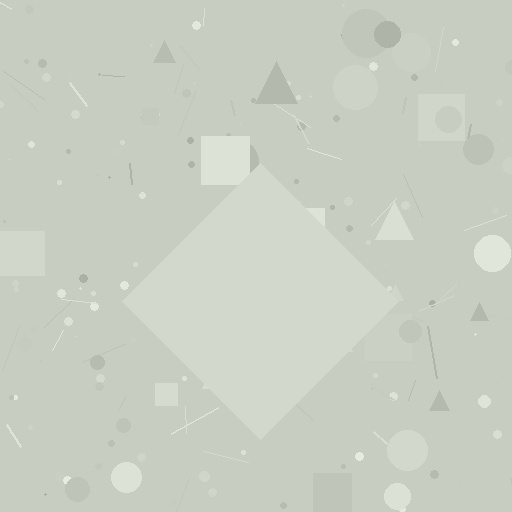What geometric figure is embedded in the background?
A diamond is embedded in the background.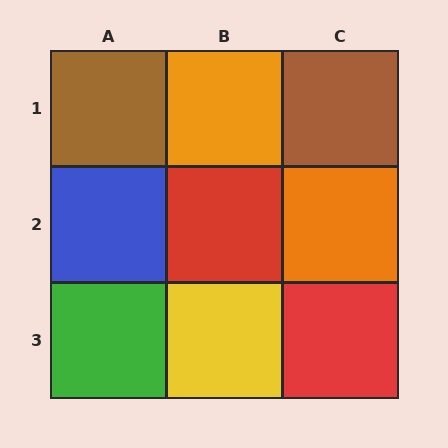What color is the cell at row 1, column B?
Orange.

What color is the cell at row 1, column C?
Brown.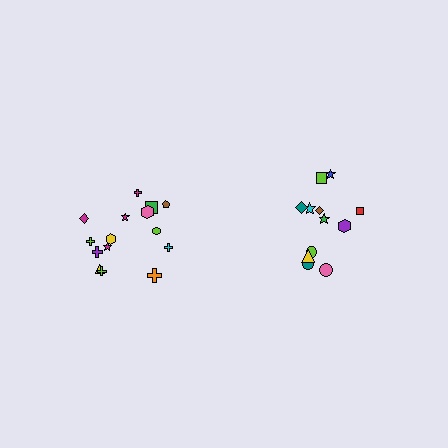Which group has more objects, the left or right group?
The left group.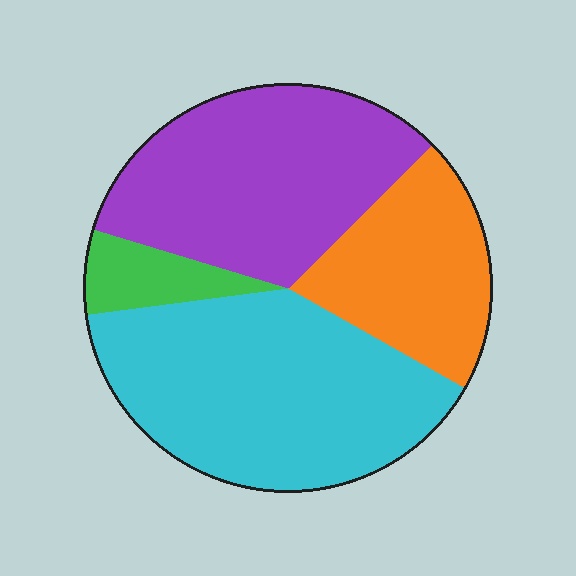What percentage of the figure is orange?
Orange takes up less than a quarter of the figure.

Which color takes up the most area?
Cyan, at roughly 40%.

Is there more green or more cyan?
Cyan.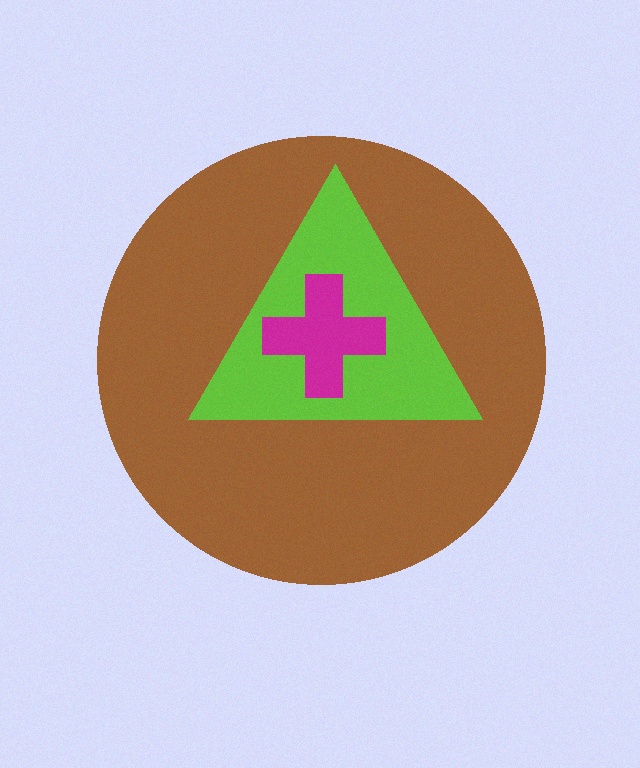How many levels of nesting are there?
3.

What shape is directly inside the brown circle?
The lime triangle.